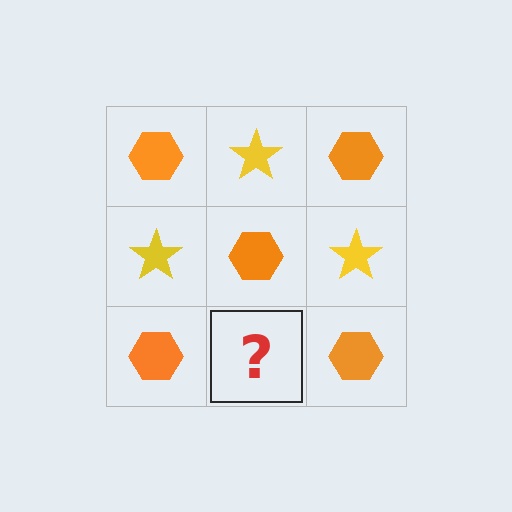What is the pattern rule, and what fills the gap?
The rule is that it alternates orange hexagon and yellow star in a checkerboard pattern. The gap should be filled with a yellow star.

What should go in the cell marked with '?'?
The missing cell should contain a yellow star.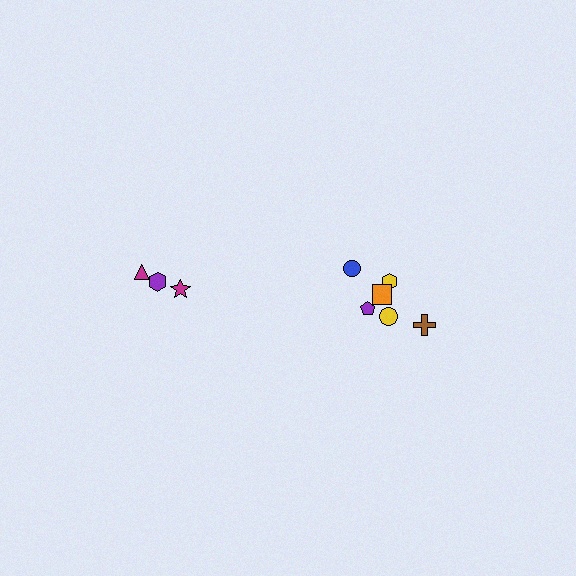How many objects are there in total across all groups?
There are 9 objects.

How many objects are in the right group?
There are 6 objects.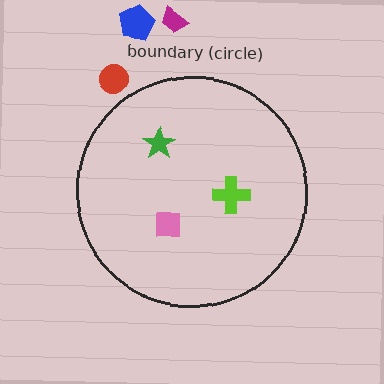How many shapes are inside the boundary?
3 inside, 3 outside.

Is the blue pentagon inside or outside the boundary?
Outside.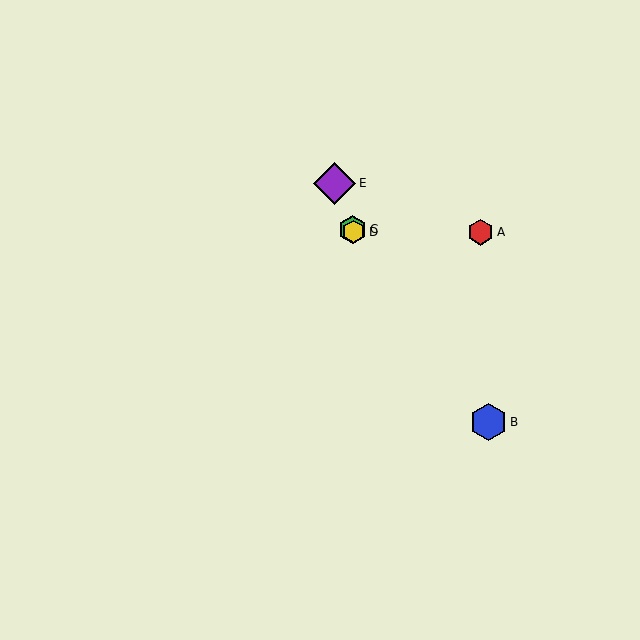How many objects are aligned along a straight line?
3 objects (C, D, E) are aligned along a straight line.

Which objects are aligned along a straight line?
Objects C, D, E are aligned along a straight line.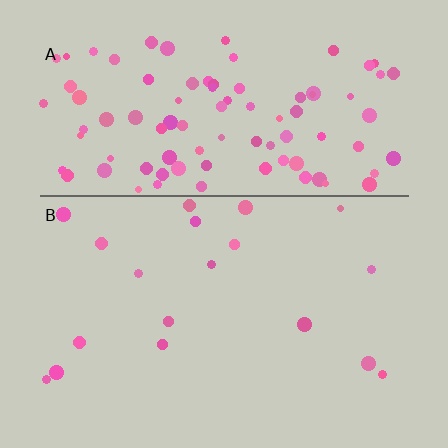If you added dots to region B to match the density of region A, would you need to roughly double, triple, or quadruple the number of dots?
Approximately quadruple.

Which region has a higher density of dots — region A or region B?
A (the top).